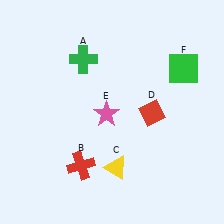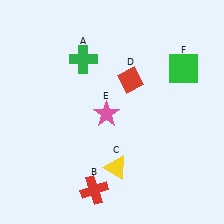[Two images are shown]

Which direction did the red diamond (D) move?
The red diamond (D) moved up.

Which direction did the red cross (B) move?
The red cross (B) moved down.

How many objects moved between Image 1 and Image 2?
2 objects moved between the two images.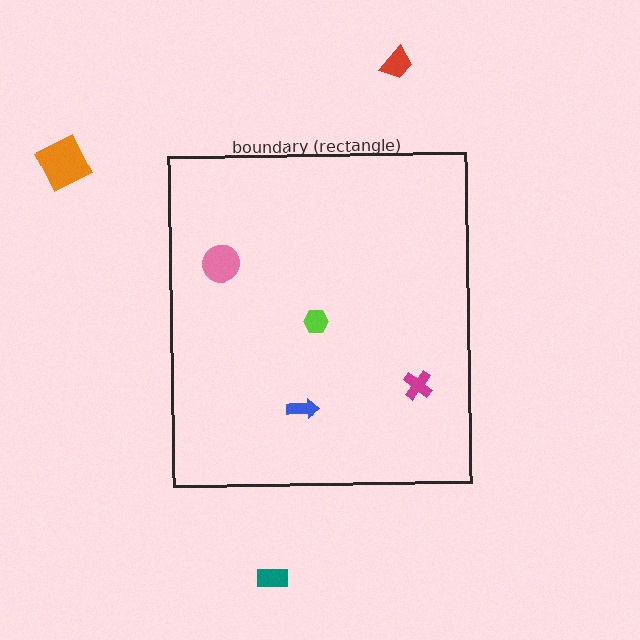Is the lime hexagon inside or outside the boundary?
Inside.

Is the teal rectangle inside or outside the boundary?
Outside.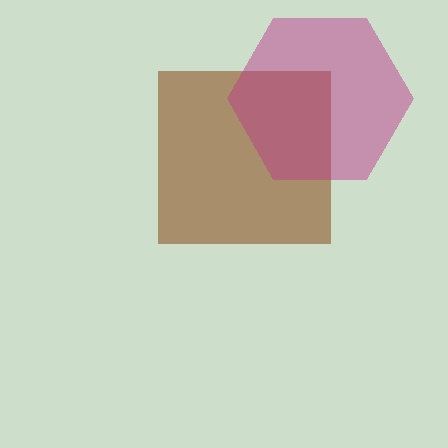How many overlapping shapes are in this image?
There are 2 overlapping shapes in the image.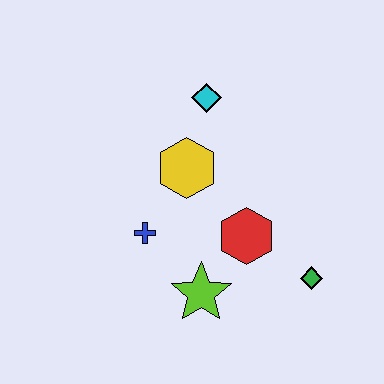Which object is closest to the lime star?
The red hexagon is closest to the lime star.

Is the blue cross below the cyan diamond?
Yes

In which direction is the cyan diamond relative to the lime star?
The cyan diamond is above the lime star.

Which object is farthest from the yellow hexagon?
The green diamond is farthest from the yellow hexagon.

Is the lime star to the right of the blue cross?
Yes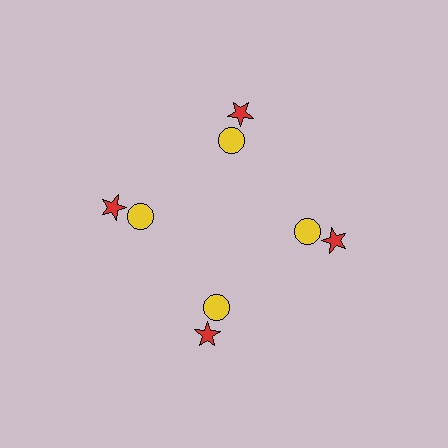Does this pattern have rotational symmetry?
Yes, this pattern has 4-fold rotational symmetry. It looks the same after rotating 90 degrees around the center.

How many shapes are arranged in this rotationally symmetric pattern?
There are 8 shapes, arranged in 4 groups of 2.